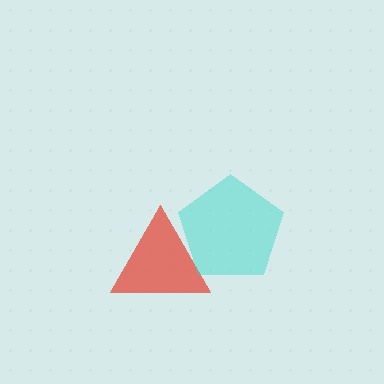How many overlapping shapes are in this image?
There are 2 overlapping shapes in the image.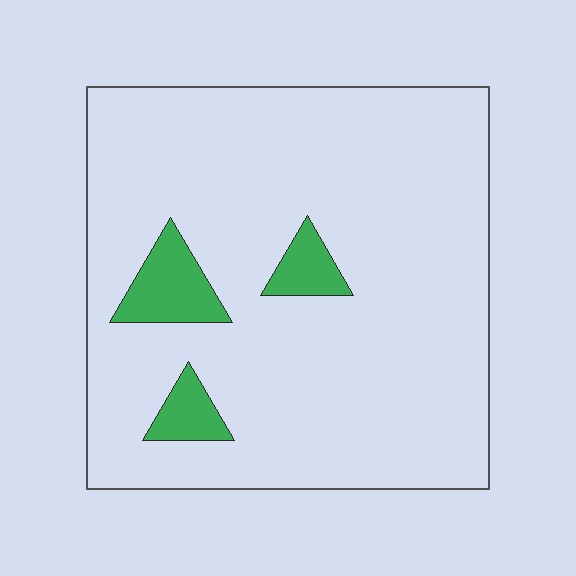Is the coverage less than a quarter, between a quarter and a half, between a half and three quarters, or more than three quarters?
Less than a quarter.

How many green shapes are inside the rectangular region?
3.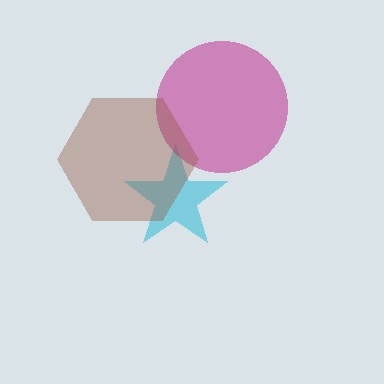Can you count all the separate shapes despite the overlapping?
Yes, there are 3 separate shapes.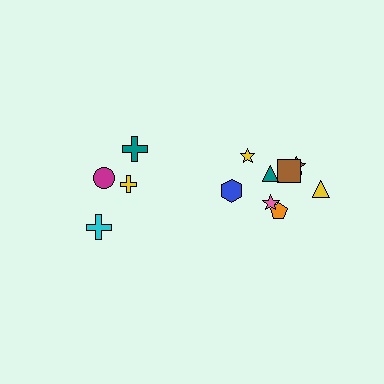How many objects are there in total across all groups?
There are 12 objects.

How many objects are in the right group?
There are 8 objects.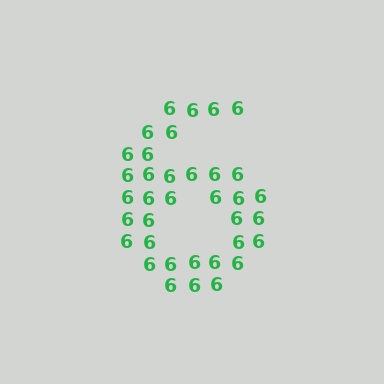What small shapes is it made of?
It is made of small digit 6's.